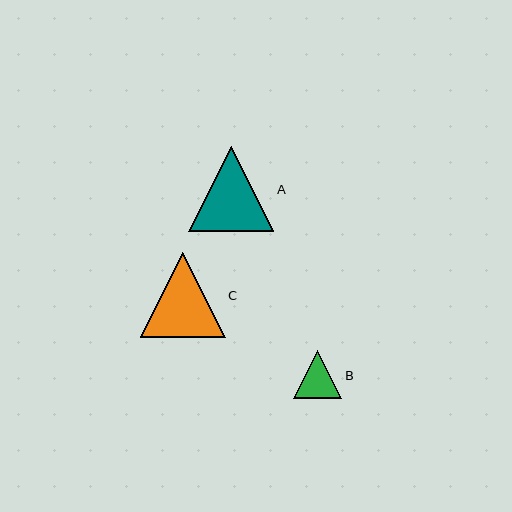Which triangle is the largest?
Triangle A is the largest with a size of approximately 85 pixels.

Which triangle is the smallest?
Triangle B is the smallest with a size of approximately 48 pixels.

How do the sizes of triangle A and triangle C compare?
Triangle A and triangle C are approximately the same size.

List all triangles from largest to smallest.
From largest to smallest: A, C, B.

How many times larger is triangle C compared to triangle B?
Triangle C is approximately 1.8 times the size of triangle B.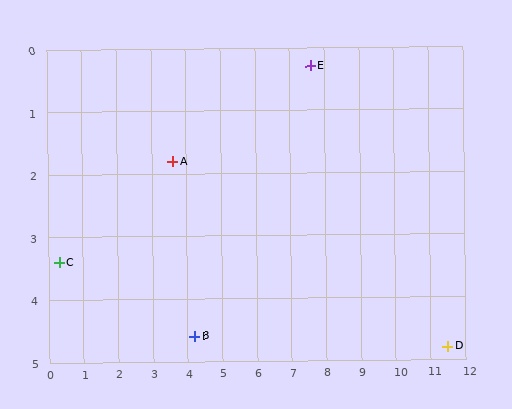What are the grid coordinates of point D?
Point D is at approximately (11.5, 4.8).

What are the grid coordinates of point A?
Point A is at approximately (3.6, 1.8).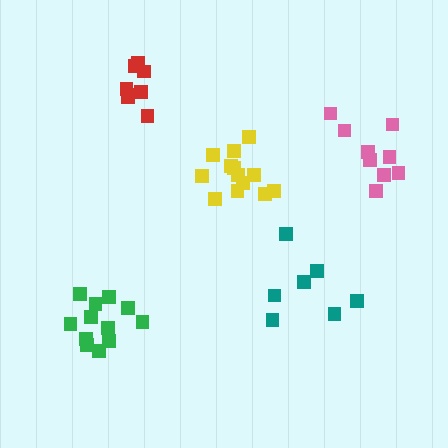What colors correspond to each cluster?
The clusters are colored: red, teal, green, yellow, pink.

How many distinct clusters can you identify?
There are 5 distinct clusters.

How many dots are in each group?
Group 1: 8 dots, Group 2: 7 dots, Group 3: 12 dots, Group 4: 13 dots, Group 5: 9 dots (49 total).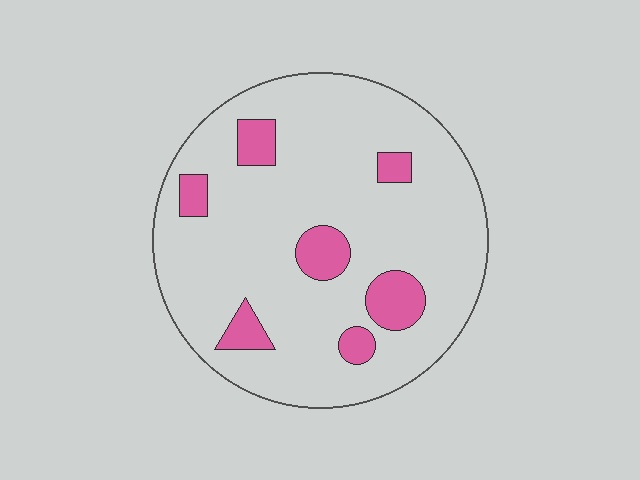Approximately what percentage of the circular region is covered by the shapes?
Approximately 15%.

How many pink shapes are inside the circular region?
7.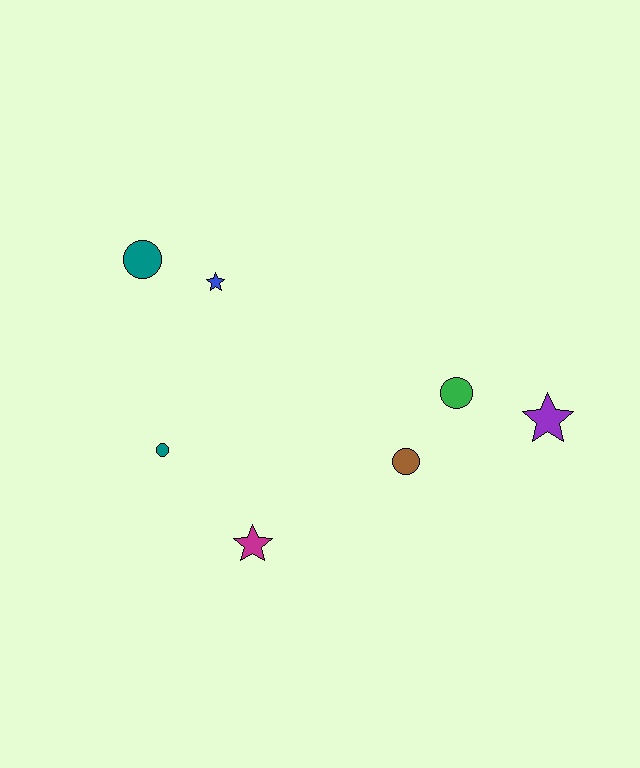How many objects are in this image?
There are 7 objects.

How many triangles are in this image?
There are no triangles.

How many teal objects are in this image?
There are 2 teal objects.